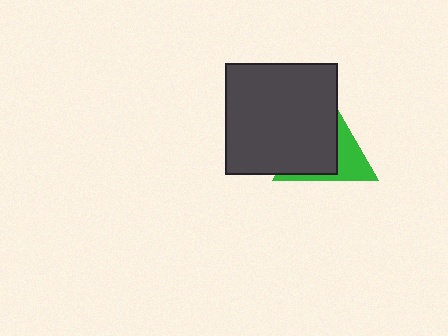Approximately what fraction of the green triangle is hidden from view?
Roughly 62% of the green triangle is hidden behind the dark gray square.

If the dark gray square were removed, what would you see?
You would see the complete green triangle.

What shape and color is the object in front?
The object in front is a dark gray square.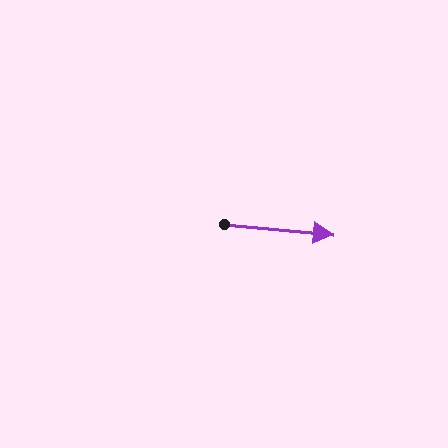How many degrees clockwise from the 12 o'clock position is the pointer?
Approximately 96 degrees.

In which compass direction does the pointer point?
East.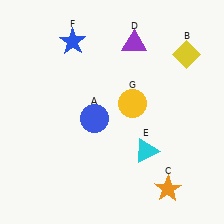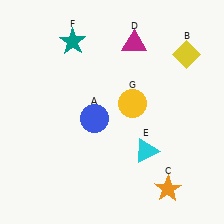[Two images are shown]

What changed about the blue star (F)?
In Image 1, F is blue. In Image 2, it changed to teal.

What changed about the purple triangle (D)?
In Image 1, D is purple. In Image 2, it changed to magenta.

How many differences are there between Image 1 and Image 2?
There are 2 differences between the two images.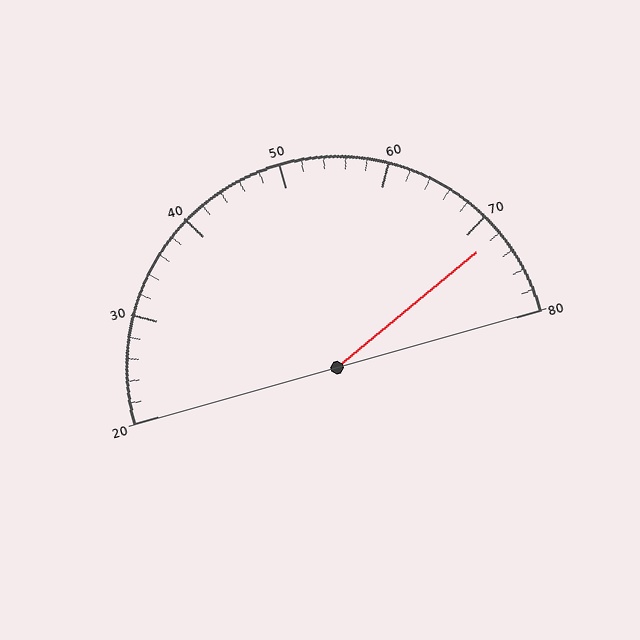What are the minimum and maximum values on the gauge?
The gauge ranges from 20 to 80.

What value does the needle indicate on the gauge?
The needle indicates approximately 72.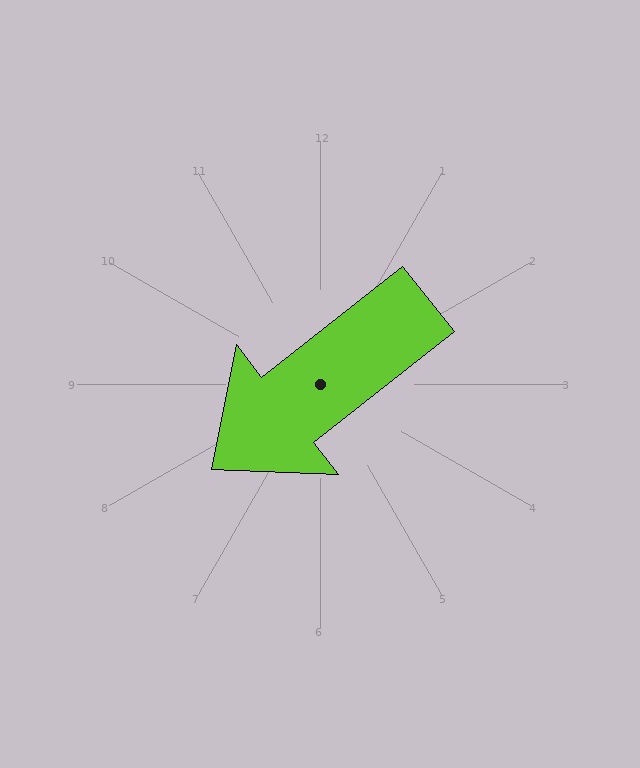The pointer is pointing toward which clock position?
Roughly 8 o'clock.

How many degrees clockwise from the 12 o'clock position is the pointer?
Approximately 232 degrees.